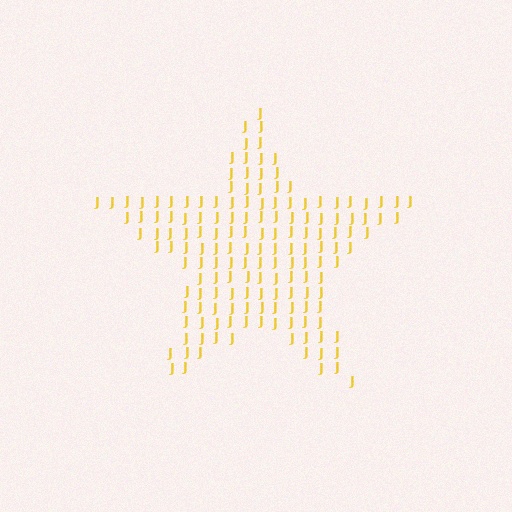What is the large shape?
The large shape is a star.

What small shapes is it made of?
It is made of small letter J's.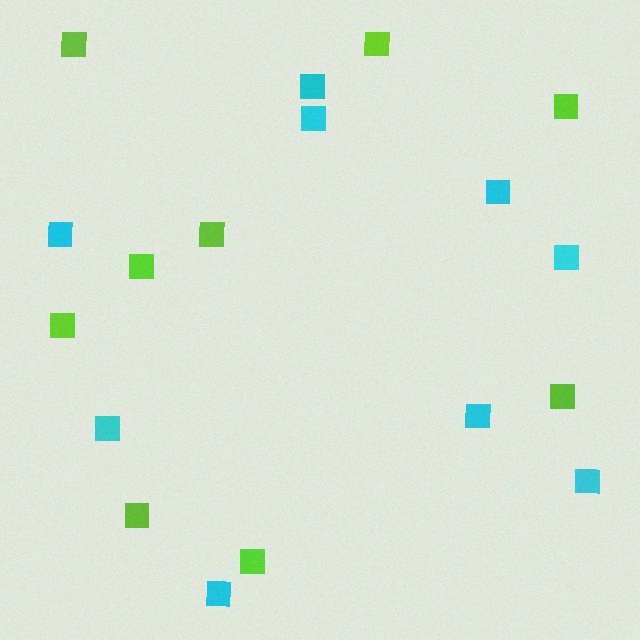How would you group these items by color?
There are 2 groups: one group of lime squares (9) and one group of cyan squares (9).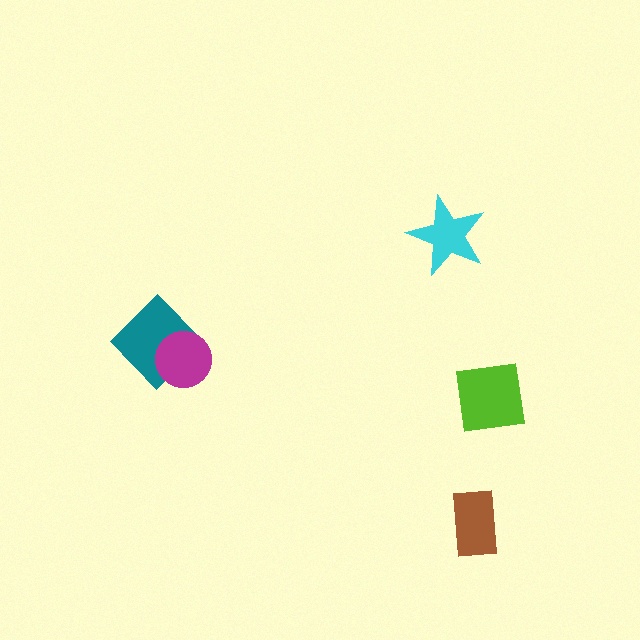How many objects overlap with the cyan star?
0 objects overlap with the cyan star.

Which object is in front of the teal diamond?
The magenta circle is in front of the teal diamond.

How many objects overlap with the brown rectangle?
0 objects overlap with the brown rectangle.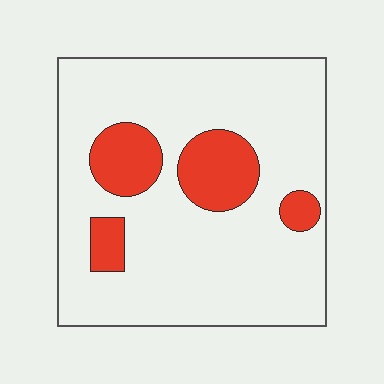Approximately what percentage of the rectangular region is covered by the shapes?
Approximately 20%.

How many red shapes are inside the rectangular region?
4.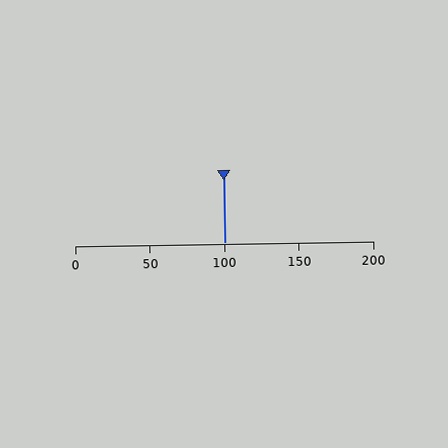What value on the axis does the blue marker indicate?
The marker indicates approximately 100.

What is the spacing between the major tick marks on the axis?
The major ticks are spaced 50 apart.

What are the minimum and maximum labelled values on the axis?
The axis runs from 0 to 200.